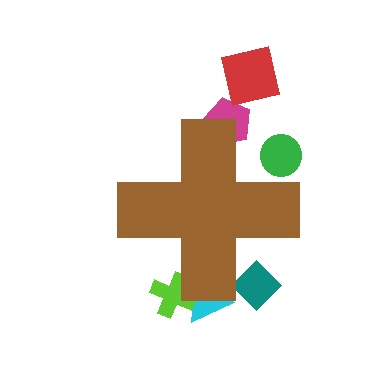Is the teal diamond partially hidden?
Yes, the teal diamond is partially hidden behind the brown cross.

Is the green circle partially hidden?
Yes, the green circle is partially hidden behind the brown cross.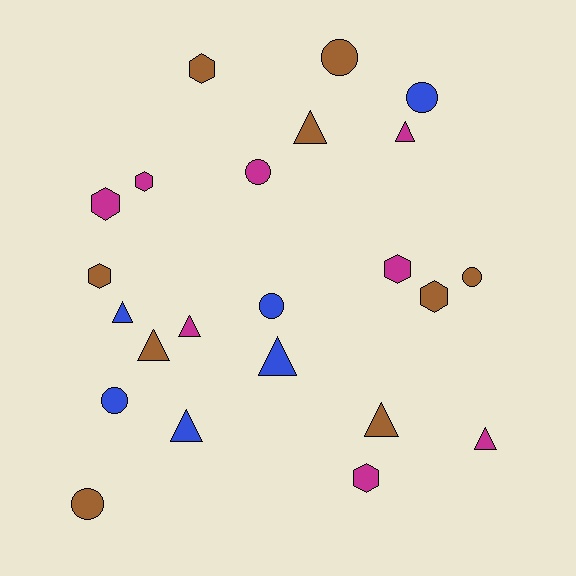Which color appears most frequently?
Brown, with 9 objects.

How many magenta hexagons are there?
There are 4 magenta hexagons.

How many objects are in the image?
There are 23 objects.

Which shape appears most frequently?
Triangle, with 9 objects.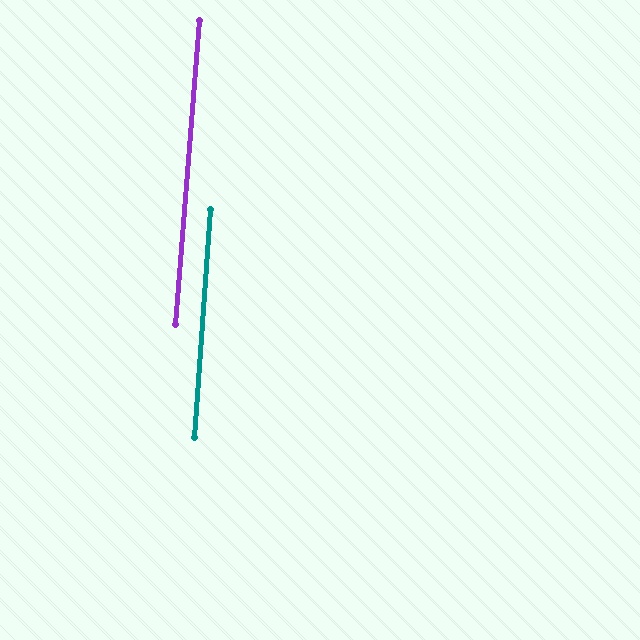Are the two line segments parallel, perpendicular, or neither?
Parallel — their directions differ by only 0.6°.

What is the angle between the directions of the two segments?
Approximately 1 degree.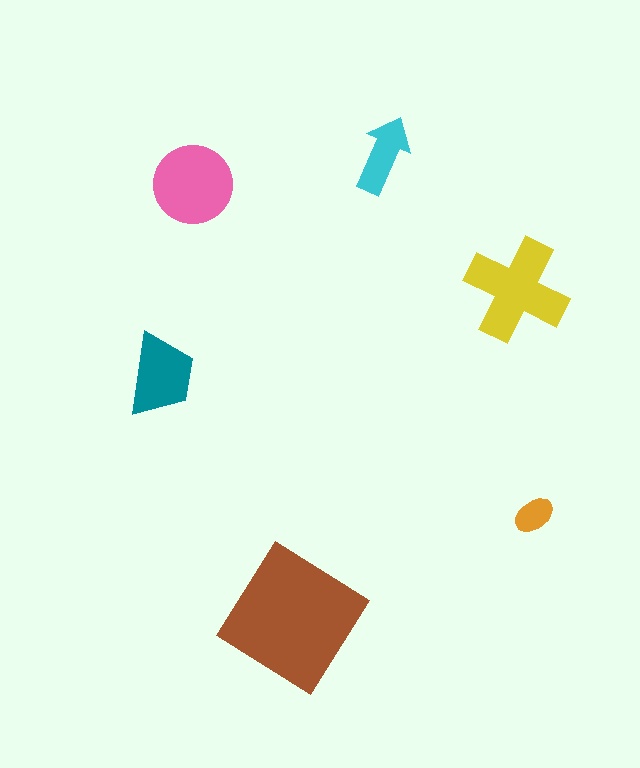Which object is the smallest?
The orange ellipse.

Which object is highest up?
The cyan arrow is topmost.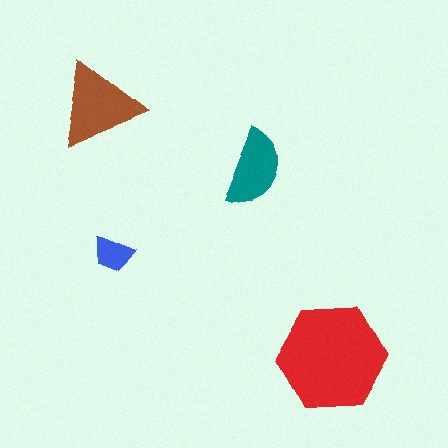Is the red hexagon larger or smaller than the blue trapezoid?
Larger.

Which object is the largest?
The red hexagon.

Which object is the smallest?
The blue trapezoid.